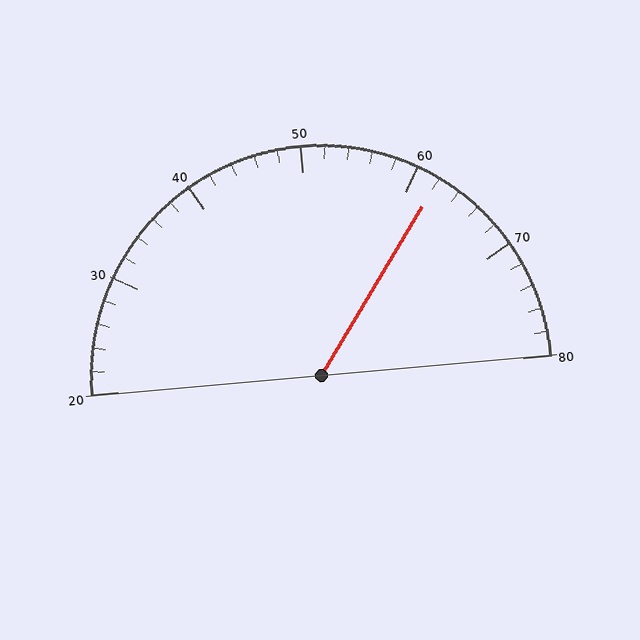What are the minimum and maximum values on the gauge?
The gauge ranges from 20 to 80.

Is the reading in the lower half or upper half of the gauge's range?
The reading is in the upper half of the range (20 to 80).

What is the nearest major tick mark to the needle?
The nearest major tick mark is 60.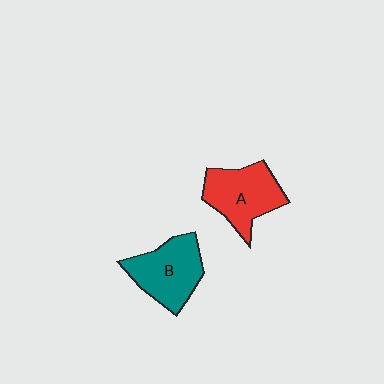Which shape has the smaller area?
Shape A (red).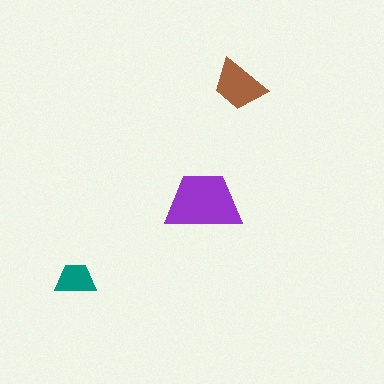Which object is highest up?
The brown trapezoid is topmost.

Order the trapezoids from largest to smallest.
the purple one, the brown one, the teal one.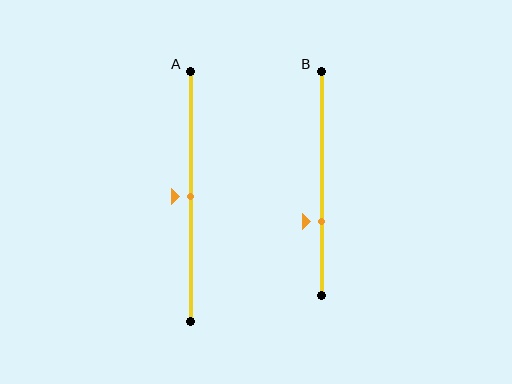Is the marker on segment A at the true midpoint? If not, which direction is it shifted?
Yes, the marker on segment A is at the true midpoint.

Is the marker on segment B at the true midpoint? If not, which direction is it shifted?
No, the marker on segment B is shifted downward by about 17% of the segment length.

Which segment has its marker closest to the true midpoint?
Segment A has its marker closest to the true midpoint.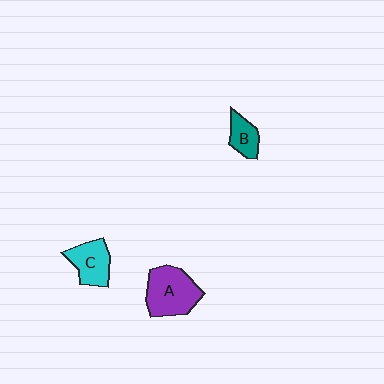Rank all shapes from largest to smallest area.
From largest to smallest: A (purple), C (cyan), B (teal).